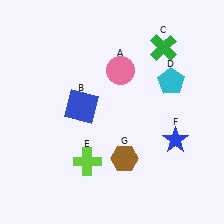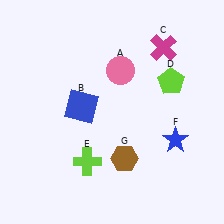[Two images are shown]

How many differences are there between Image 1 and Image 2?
There are 2 differences between the two images.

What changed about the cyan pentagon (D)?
In Image 1, D is cyan. In Image 2, it changed to lime.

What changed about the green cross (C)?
In Image 1, C is green. In Image 2, it changed to magenta.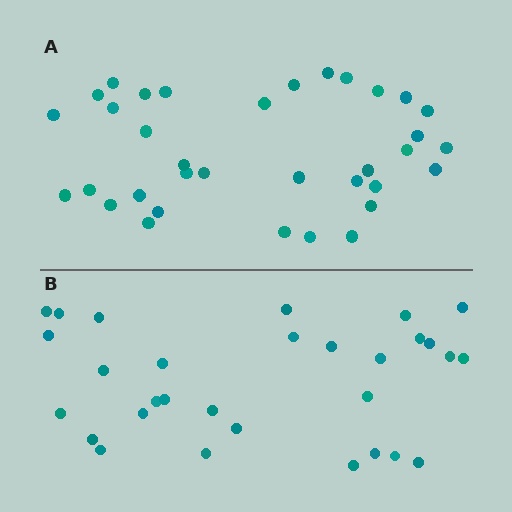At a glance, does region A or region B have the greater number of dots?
Region A (the top region) has more dots.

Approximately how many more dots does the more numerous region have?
Region A has about 5 more dots than region B.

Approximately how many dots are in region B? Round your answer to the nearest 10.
About 30 dots.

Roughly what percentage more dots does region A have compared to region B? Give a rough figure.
About 15% more.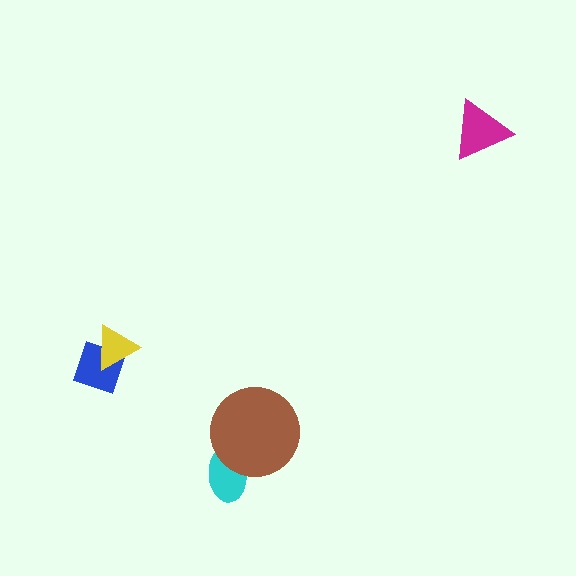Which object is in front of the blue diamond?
The yellow triangle is in front of the blue diamond.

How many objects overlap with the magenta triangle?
0 objects overlap with the magenta triangle.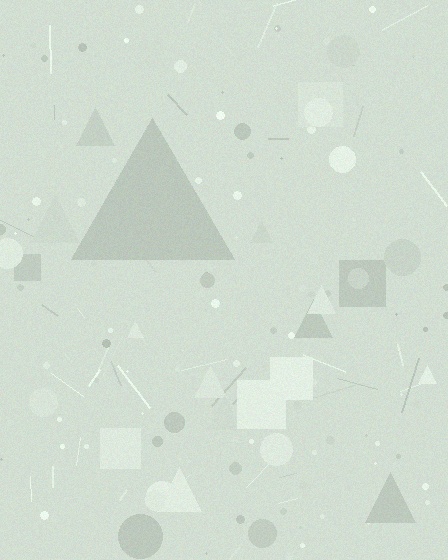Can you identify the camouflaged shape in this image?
The camouflaged shape is a triangle.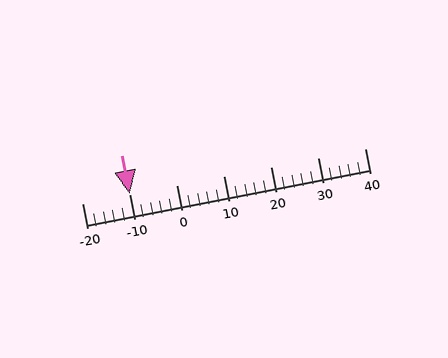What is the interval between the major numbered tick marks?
The major tick marks are spaced 10 units apart.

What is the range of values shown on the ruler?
The ruler shows values from -20 to 40.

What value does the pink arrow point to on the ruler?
The pink arrow points to approximately -10.